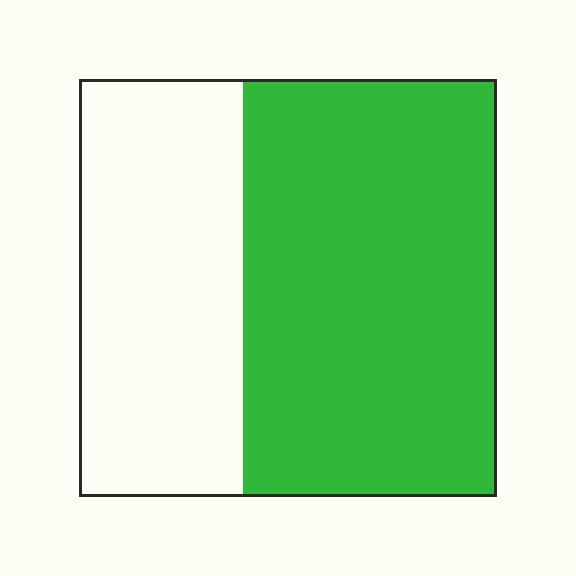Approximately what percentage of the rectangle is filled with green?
Approximately 60%.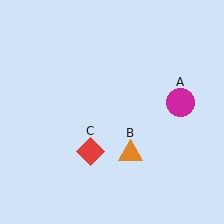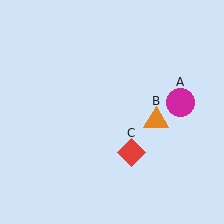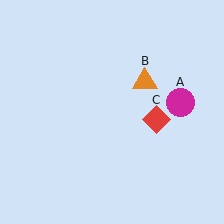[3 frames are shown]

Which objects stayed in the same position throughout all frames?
Magenta circle (object A) remained stationary.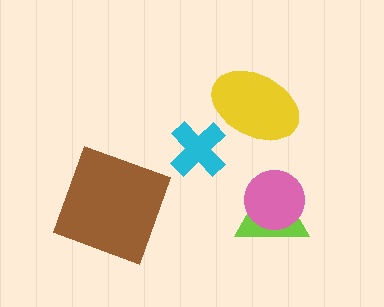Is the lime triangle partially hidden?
Yes, it is partially covered by another shape.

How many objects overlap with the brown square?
0 objects overlap with the brown square.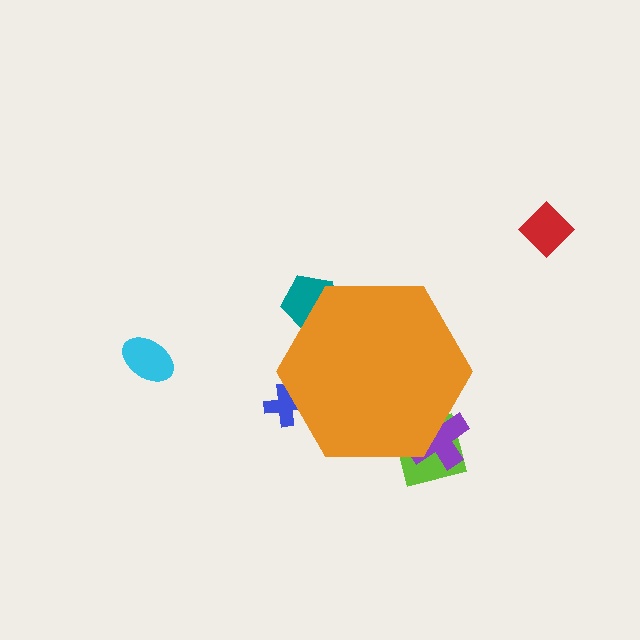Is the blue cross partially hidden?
Yes, the blue cross is partially hidden behind the orange hexagon.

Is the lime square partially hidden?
Yes, the lime square is partially hidden behind the orange hexagon.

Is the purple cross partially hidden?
Yes, the purple cross is partially hidden behind the orange hexagon.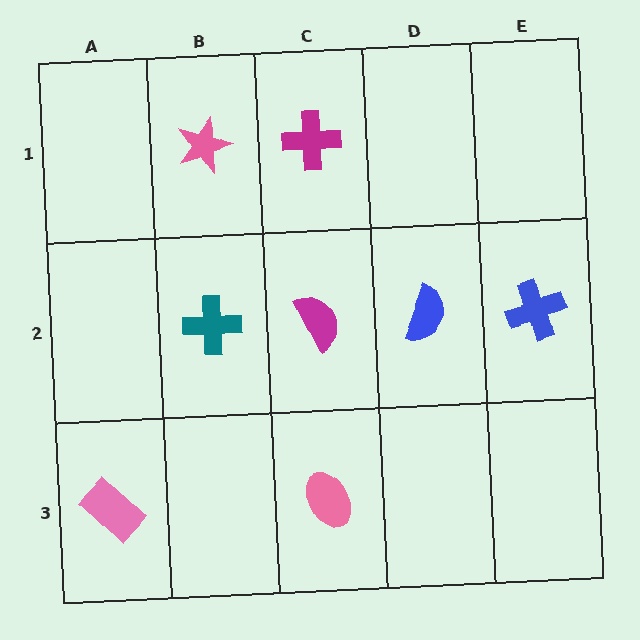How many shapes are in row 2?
4 shapes.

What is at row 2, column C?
A magenta semicircle.